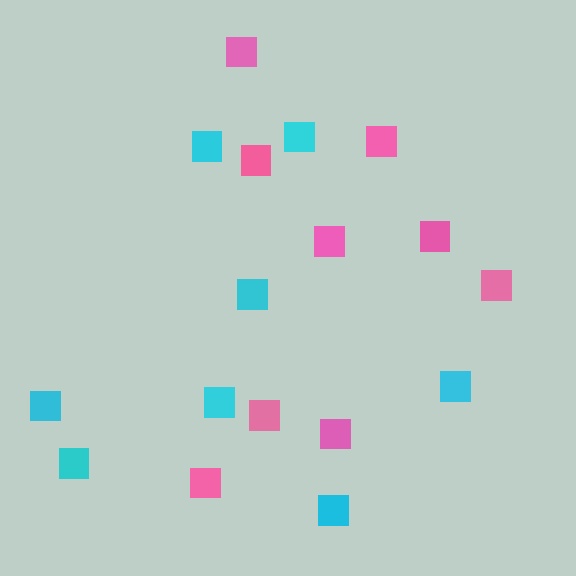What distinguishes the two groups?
There are 2 groups: one group of cyan squares (8) and one group of pink squares (9).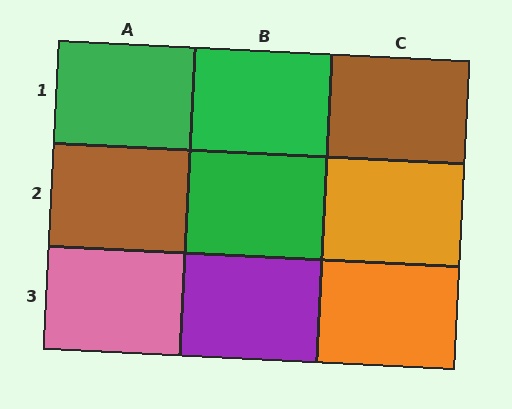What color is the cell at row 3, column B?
Purple.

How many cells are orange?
2 cells are orange.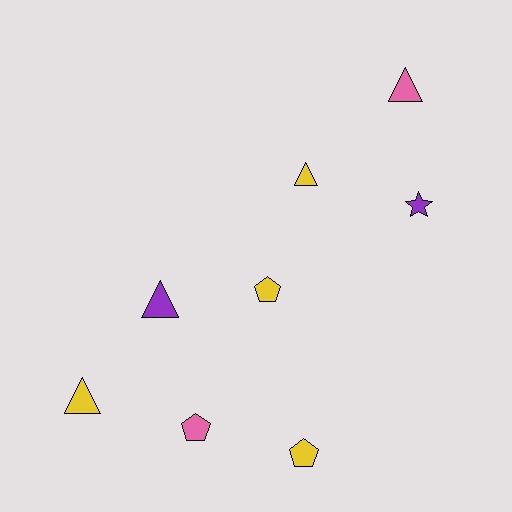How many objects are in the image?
There are 8 objects.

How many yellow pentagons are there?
There are 2 yellow pentagons.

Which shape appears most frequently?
Triangle, with 4 objects.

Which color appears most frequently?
Yellow, with 4 objects.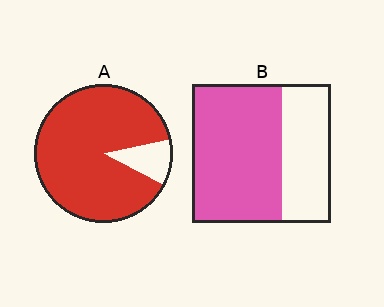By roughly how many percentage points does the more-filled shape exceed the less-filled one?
By roughly 25 percentage points (A over B).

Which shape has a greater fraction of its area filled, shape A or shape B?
Shape A.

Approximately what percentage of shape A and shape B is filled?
A is approximately 90% and B is approximately 65%.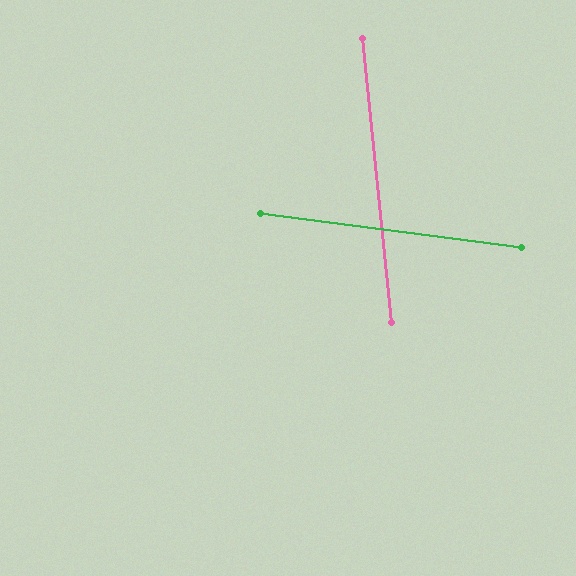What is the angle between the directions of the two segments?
Approximately 77 degrees.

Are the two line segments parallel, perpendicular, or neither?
Neither parallel nor perpendicular — they differ by about 77°.